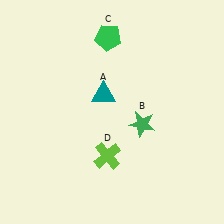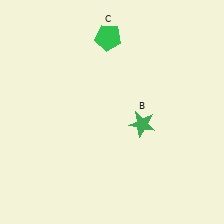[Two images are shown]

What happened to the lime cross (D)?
The lime cross (D) was removed in Image 2. It was in the bottom-left area of Image 1.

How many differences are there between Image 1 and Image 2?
There are 2 differences between the two images.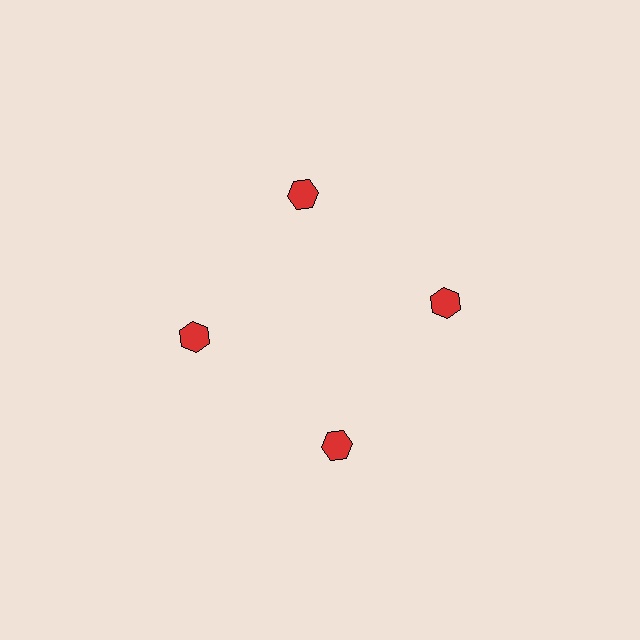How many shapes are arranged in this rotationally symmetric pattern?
There are 4 shapes, arranged in 4 groups of 1.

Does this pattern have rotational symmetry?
Yes, this pattern has 4-fold rotational symmetry. It looks the same after rotating 90 degrees around the center.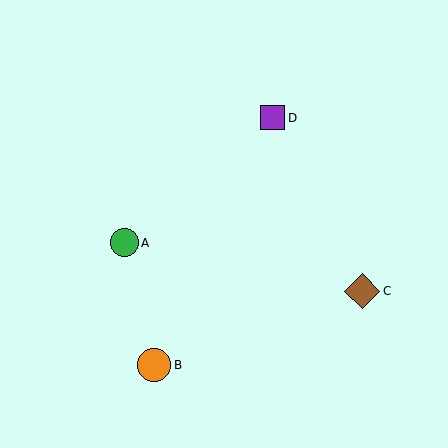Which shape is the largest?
The brown diamond (labeled C) is the largest.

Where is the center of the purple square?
The center of the purple square is at (273, 118).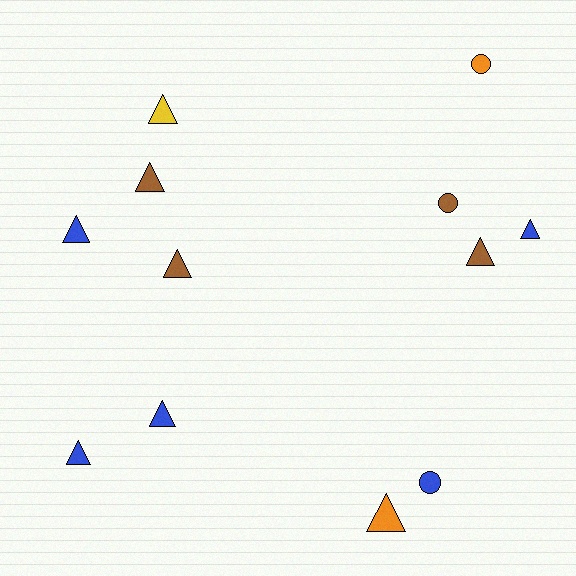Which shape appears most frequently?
Triangle, with 9 objects.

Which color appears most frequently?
Blue, with 5 objects.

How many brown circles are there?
There is 1 brown circle.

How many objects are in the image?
There are 12 objects.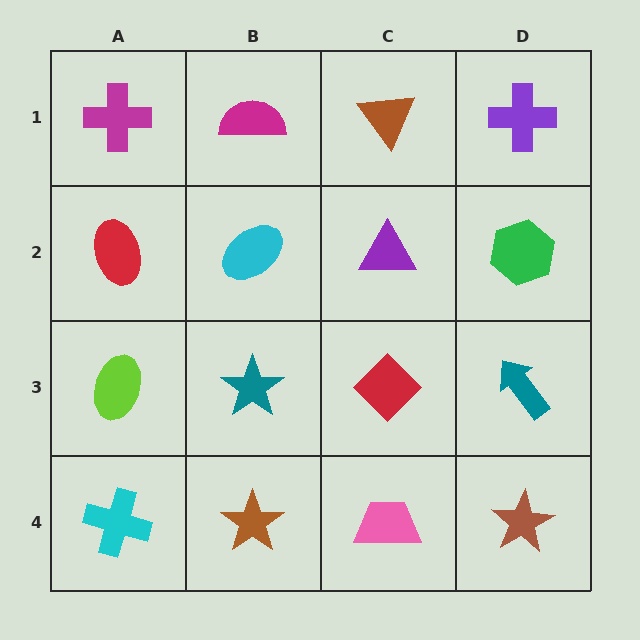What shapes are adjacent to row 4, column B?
A teal star (row 3, column B), a cyan cross (row 4, column A), a pink trapezoid (row 4, column C).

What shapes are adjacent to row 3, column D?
A green hexagon (row 2, column D), a brown star (row 4, column D), a red diamond (row 3, column C).